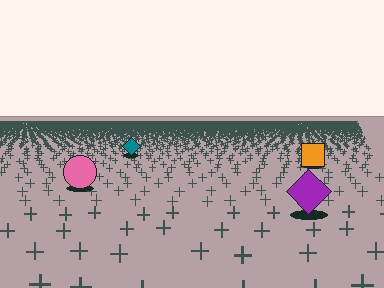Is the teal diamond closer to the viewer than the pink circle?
No. The pink circle is closer — you can tell from the texture gradient: the ground texture is coarser near it.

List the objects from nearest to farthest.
From nearest to farthest: the purple diamond, the pink circle, the orange square, the teal diamond.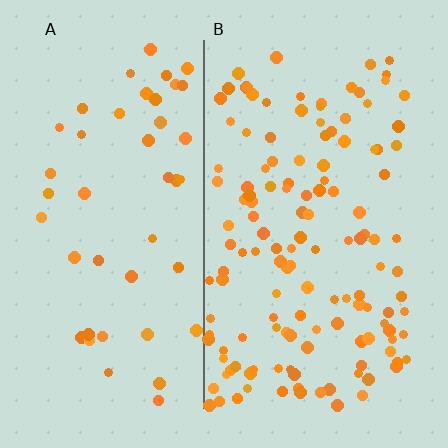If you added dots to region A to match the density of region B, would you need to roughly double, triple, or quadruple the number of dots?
Approximately triple.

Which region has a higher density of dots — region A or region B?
B (the right).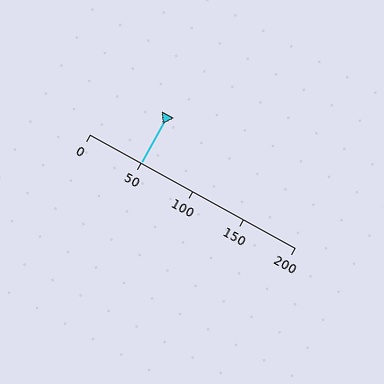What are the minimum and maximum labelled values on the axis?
The axis runs from 0 to 200.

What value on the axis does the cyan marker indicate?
The marker indicates approximately 50.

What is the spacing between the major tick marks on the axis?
The major ticks are spaced 50 apart.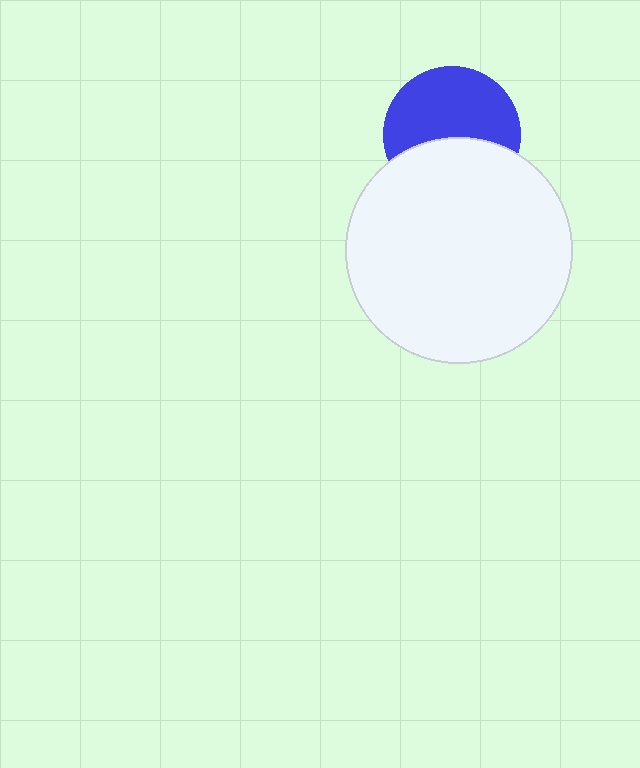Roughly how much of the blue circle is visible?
About half of it is visible (roughly 58%).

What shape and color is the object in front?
The object in front is a white circle.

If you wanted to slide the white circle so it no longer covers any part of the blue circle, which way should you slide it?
Slide it down — that is the most direct way to separate the two shapes.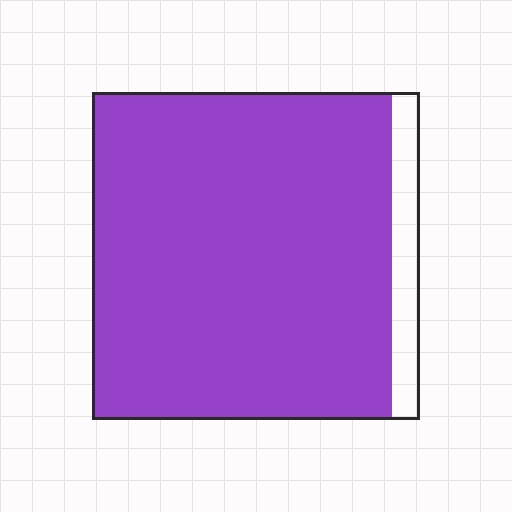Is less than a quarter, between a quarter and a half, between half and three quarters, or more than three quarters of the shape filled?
More than three quarters.